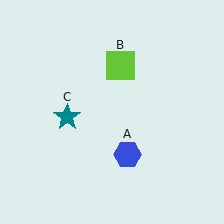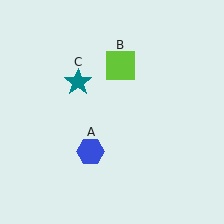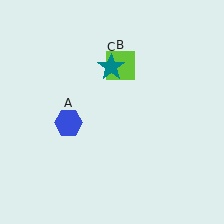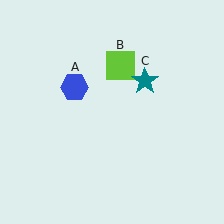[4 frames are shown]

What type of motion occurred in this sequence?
The blue hexagon (object A), teal star (object C) rotated clockwise around the center of the scene.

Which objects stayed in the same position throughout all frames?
Lime square (object B) remained stationary.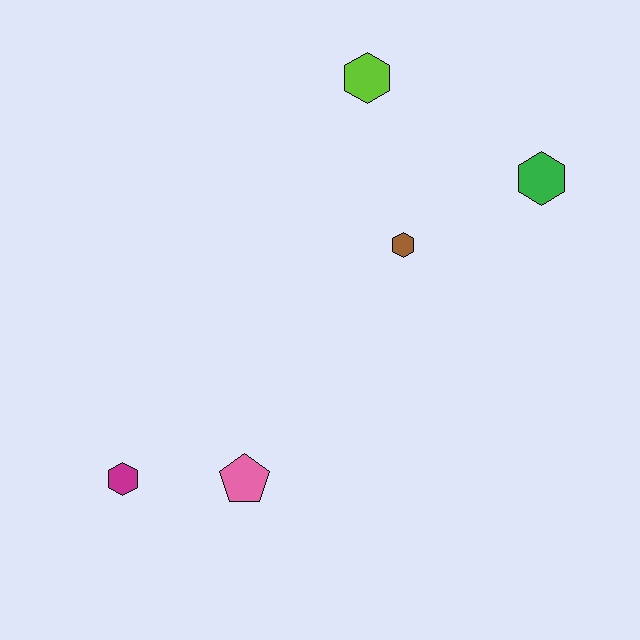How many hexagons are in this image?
There are 4 hexagons.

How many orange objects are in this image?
There are no orange objects.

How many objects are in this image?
There are 5 objects.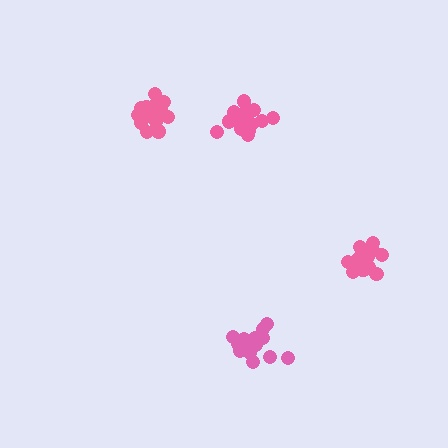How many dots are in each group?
Group 1: 18 dots, Group 2: 17 dots, Group 3: 17 dots, Group 4: 18 dots (70 total).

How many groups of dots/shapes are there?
There are 4 groups.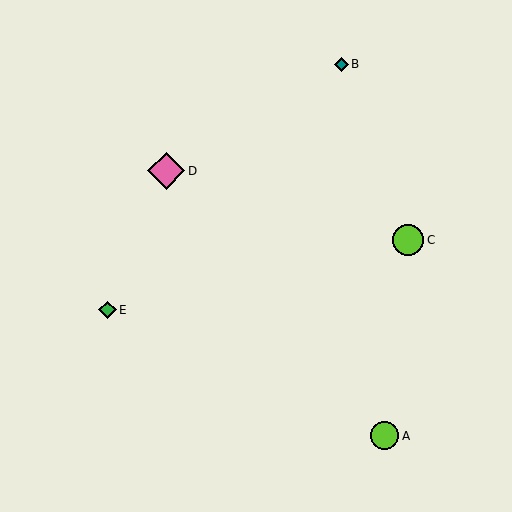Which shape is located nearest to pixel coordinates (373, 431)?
The lime circle (labeled A) at (385, 436) is nearest to that location.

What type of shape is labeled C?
Shape C is a lime circle.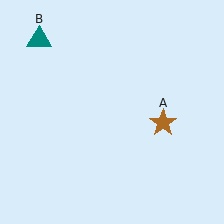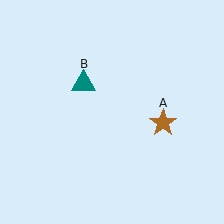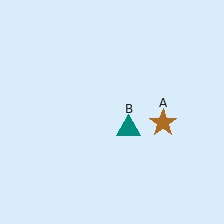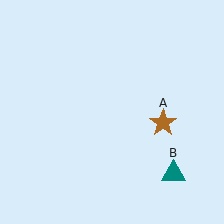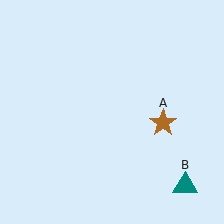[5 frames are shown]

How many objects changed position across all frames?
1 object changed position: teal triangle (object B).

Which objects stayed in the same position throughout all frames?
Brown star (object A) remained stationary.